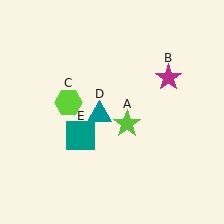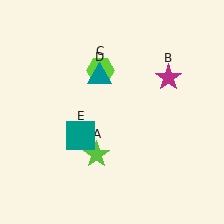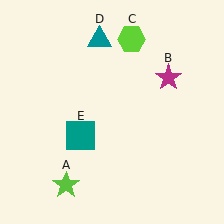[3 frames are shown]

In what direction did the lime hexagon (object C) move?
The lime hexagon (object C) moved up and to the right.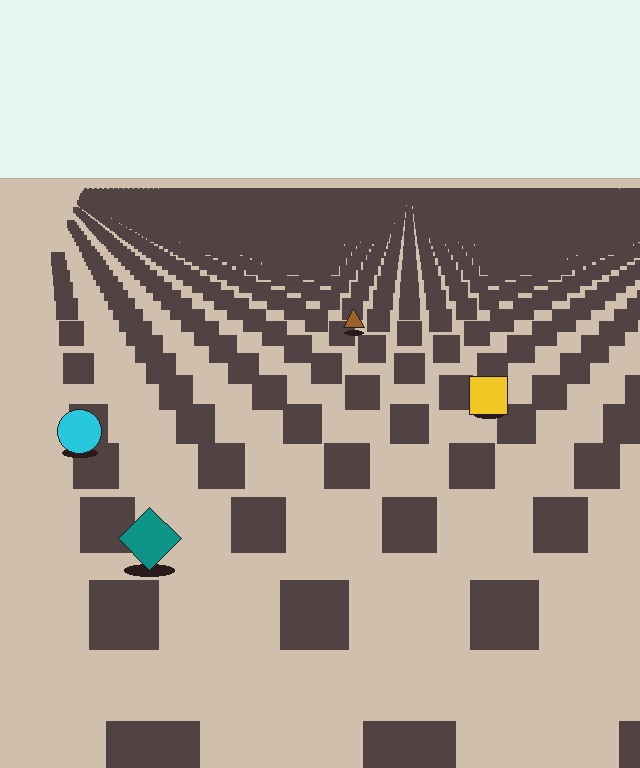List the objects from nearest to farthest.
From nearest to farthest: the teal diamond, the cyan circle, the yellow square, the brown triangle.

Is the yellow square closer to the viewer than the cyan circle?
No. The cyan circle is closer — you can tell from the texture gradient: the ground texture is coarser near it.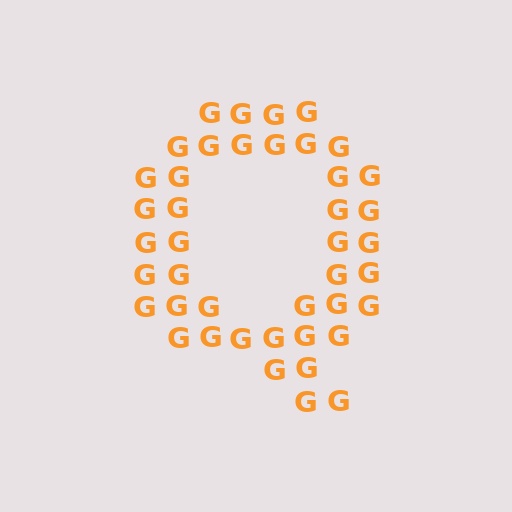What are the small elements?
The small elements are letter G's.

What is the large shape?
The large shape is the letter Q.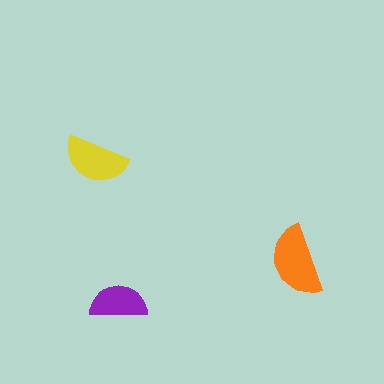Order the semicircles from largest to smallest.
the orange one, the yellow one, the purple one.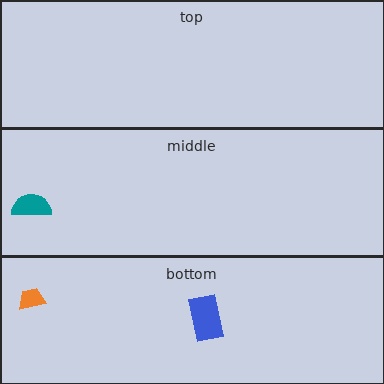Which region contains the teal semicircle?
The middle region.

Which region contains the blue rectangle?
The bottom region.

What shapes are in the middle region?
The teal semicircle.